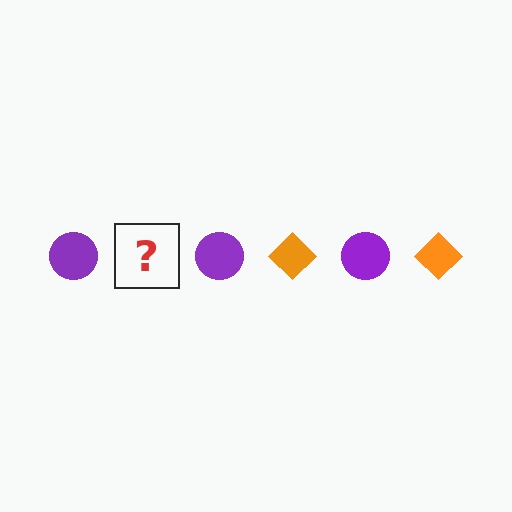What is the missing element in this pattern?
The missing element is an orange diamond.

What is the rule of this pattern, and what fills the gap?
The rule is that the pattern alternates between purple circle and orange diamond. The gap should be filled with an orange diamond.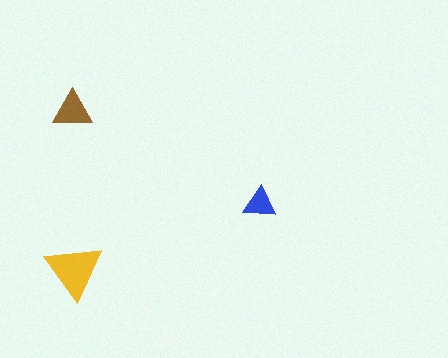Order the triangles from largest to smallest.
the yellow one, the brown one, the blue one.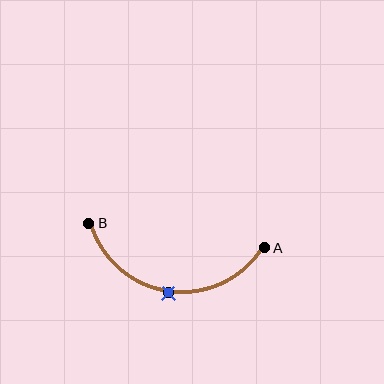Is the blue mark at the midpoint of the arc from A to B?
Yes. The blue mark lies on the arc at equal arc-length from both A and B — it is the arc midpoint.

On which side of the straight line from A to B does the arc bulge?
The arc bulges below the straight line connecting A and B.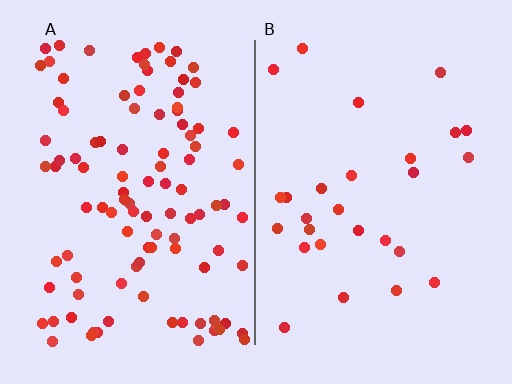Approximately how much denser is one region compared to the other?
Approximately 3.8× — region A over region B.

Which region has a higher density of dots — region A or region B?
A (the left).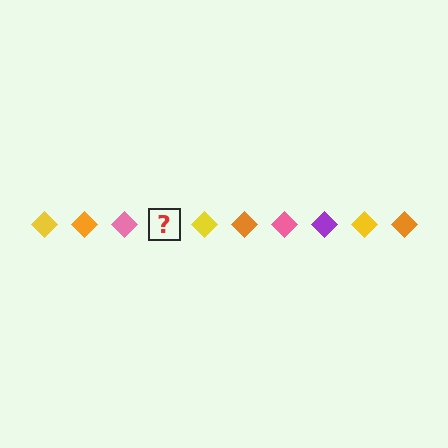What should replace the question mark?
The question mark should be replaced with a purple diamond.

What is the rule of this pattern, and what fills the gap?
The rule is that the pattern cycles through yellow, orange, pink, purple diamonds. The gap should be filled with a purple diamond.